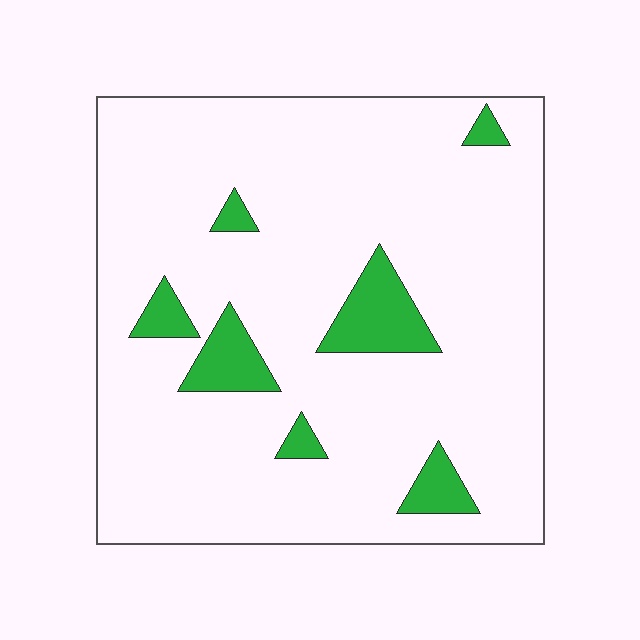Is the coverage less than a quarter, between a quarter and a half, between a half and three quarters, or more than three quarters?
Less than a quarter.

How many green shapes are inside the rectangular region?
7.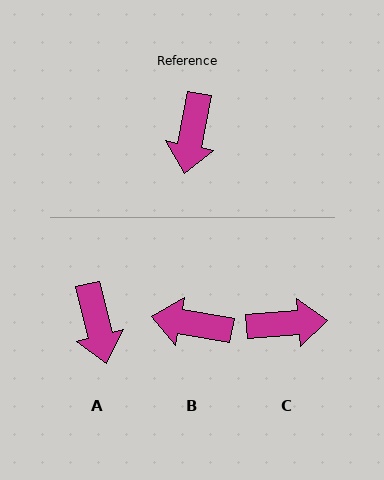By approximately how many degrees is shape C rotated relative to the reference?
Approximately 105 degrees counter-clockwise.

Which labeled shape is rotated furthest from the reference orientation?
C, about 105 degrees away.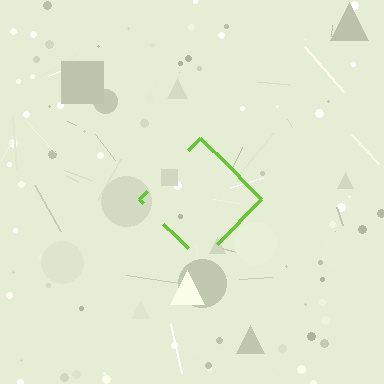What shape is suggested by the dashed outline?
The dashed outline suggests a diamond.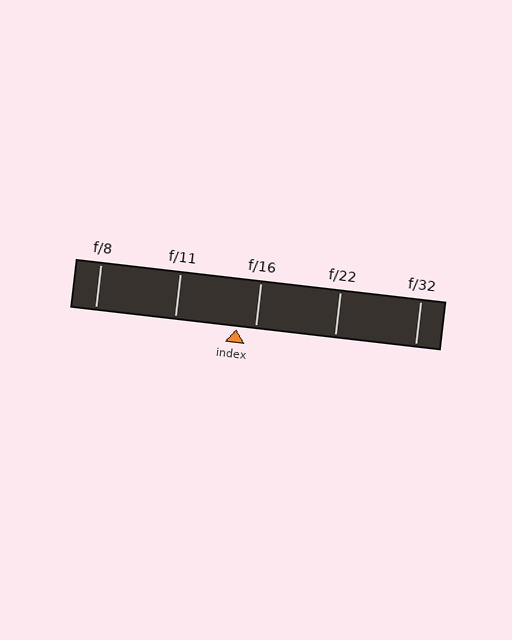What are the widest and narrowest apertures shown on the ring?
The widest aperture shown is f/8 and the narrowest is f/32.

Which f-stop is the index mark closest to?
The index mark is closest to f/16.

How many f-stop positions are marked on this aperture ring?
There are 5 f-stop positions marked.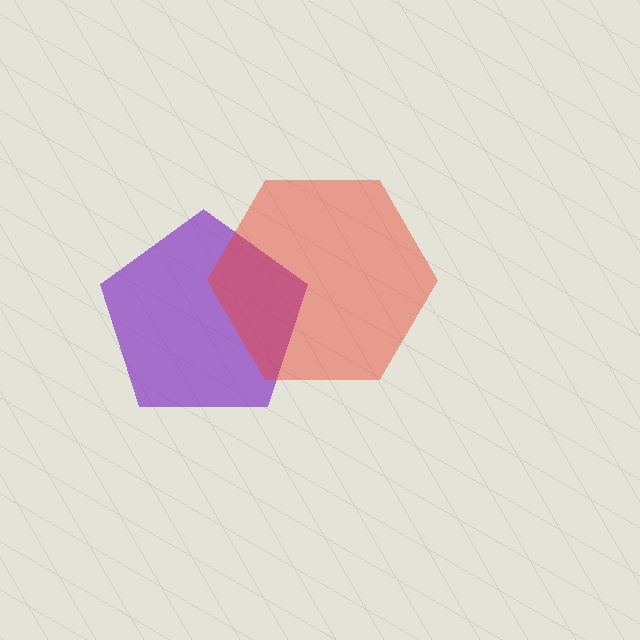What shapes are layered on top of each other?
The layered shapes are: a purple pentagon, a red hexagon.